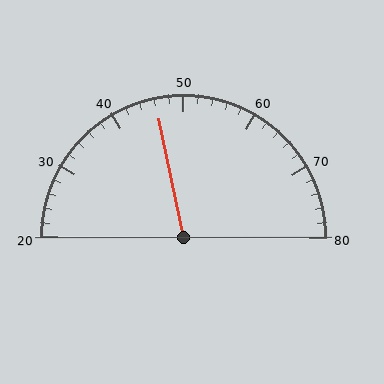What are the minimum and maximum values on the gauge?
The gauge ranges from 20 to 80.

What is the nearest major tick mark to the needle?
The nearest major tick mark is 50.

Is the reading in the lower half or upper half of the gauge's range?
The reading is in the lower half of the range (20 to 80).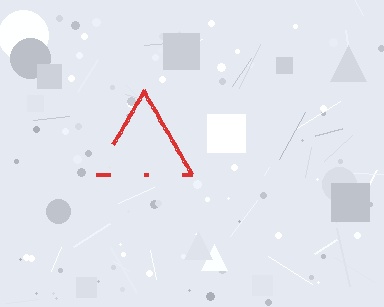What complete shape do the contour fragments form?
The contour fragments form a triangle.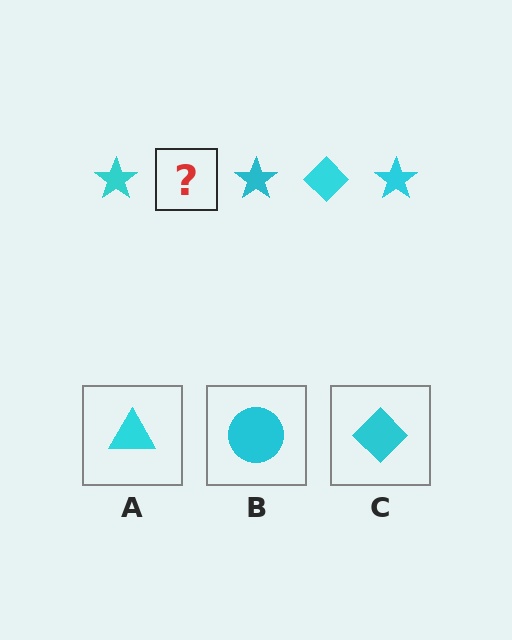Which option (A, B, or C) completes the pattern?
C.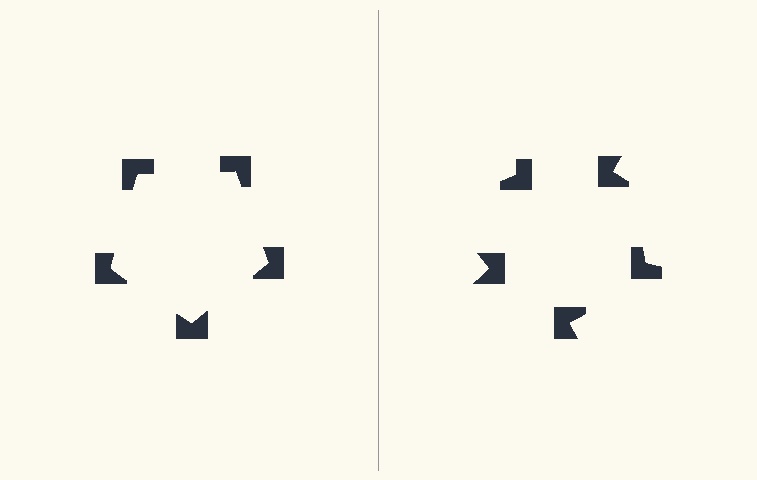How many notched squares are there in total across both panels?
10 — 5 on each side.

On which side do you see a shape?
An illusory pentagon appears on the left side. On the right side the wedge cuts are rotated, so no coherent shape forms.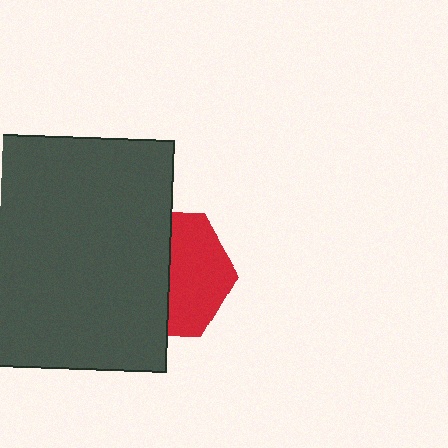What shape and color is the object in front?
The object in front is a dark gray rectangle.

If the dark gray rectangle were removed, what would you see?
You would see the complete red hexagon.